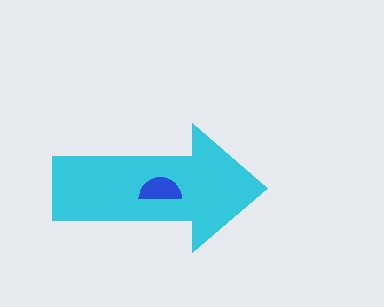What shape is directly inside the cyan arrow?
The blue semicircle.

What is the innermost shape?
The blue semicircle.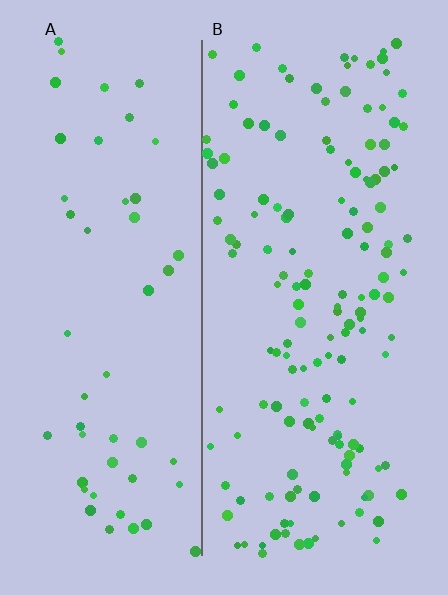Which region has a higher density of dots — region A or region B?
B (the right).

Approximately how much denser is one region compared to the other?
Approximately 2.9× — region B over region A.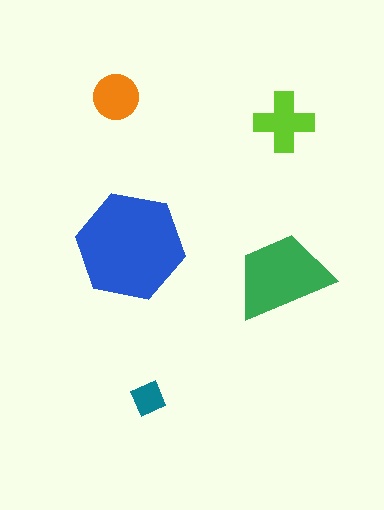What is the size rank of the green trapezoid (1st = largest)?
2nd.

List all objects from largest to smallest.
The blue hexagon, the green trapezoid, the lime cross, the orange circle, the teal diamond.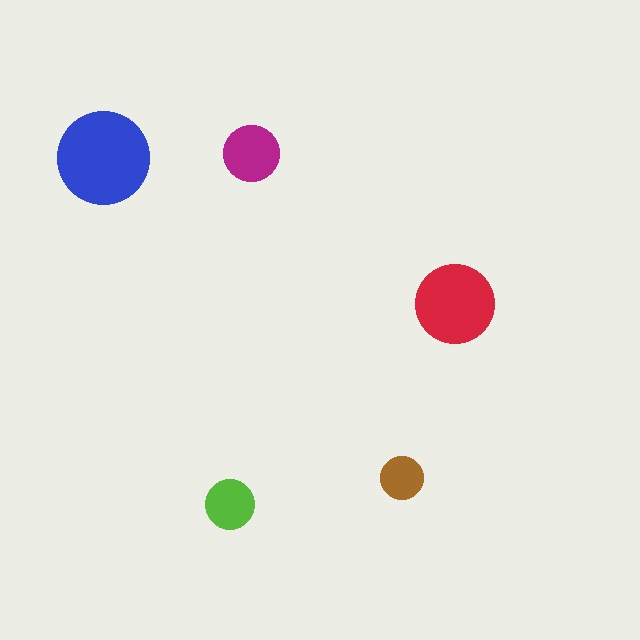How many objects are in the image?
There are 5 objects in the image.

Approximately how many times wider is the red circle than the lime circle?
About 1.5 times wider.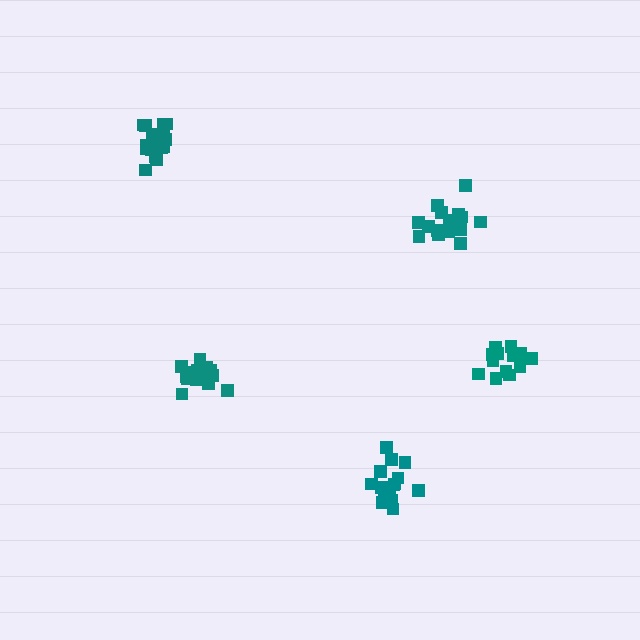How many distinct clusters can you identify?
There are 5 distinct clusters.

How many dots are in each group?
Group 1: 15 dots, Group 2: 15 dots, Group 3: 17 dots, Group 4: 14 dots, Group 5: 18 dots (79 total).